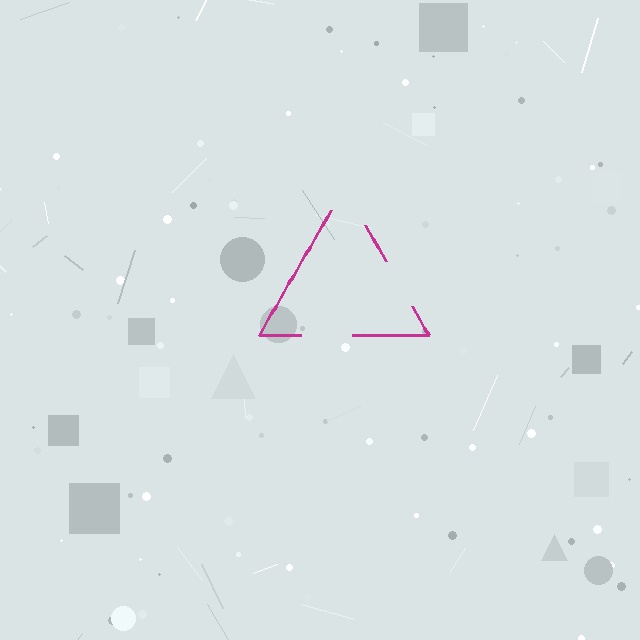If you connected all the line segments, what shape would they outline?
They would outline a triangle.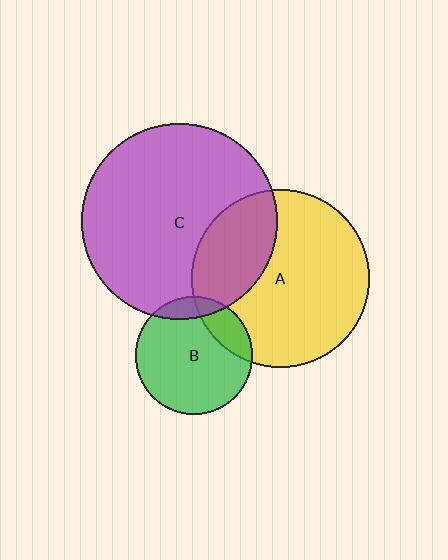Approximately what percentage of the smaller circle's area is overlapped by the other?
Approximately 20%.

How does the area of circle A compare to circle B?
Approximately 2.3 times.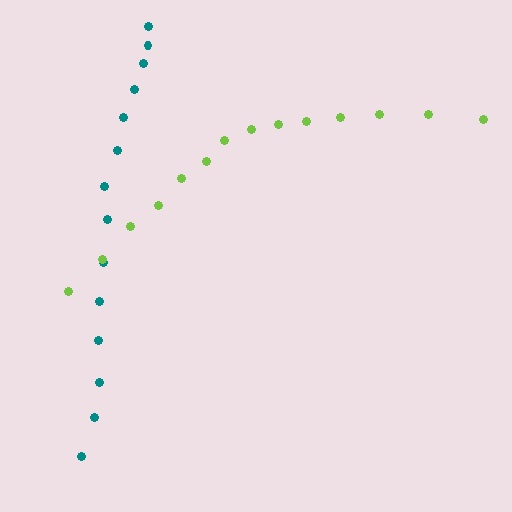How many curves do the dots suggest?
There are 2 distinct paths.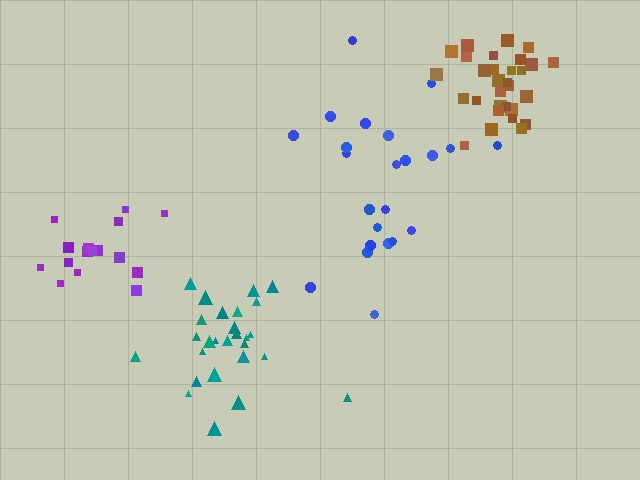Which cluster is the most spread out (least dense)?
Blue.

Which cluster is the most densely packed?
Brown.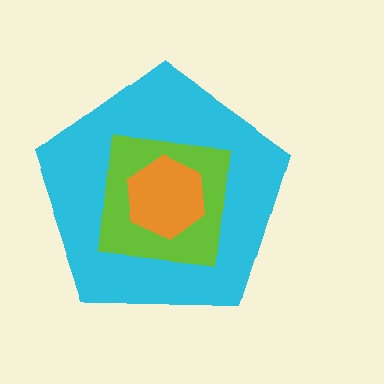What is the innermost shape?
The orange hexagon.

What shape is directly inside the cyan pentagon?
The lime square.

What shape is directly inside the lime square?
The orange hexagon.